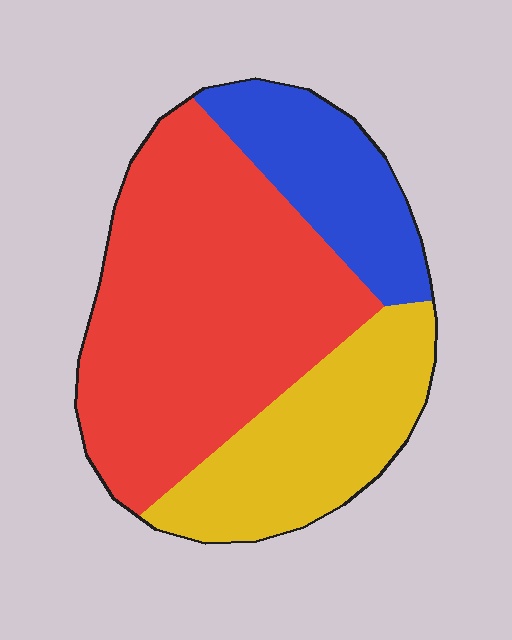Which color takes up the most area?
Red, at roughly 55%.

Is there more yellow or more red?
Red.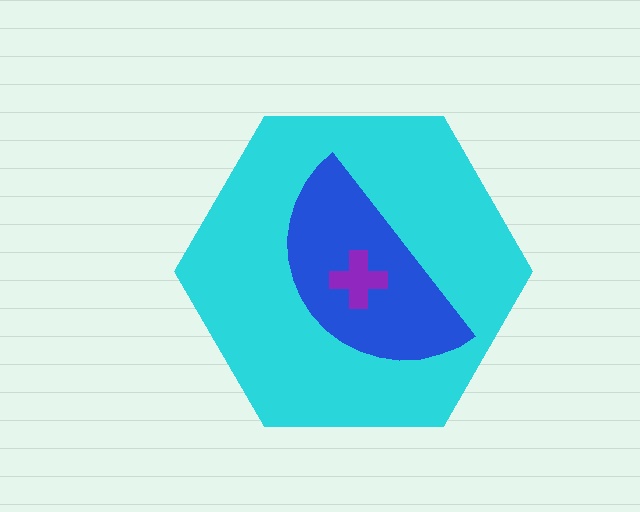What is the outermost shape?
The cyan hexagon.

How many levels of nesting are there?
3.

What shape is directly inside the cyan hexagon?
The blue semicircle.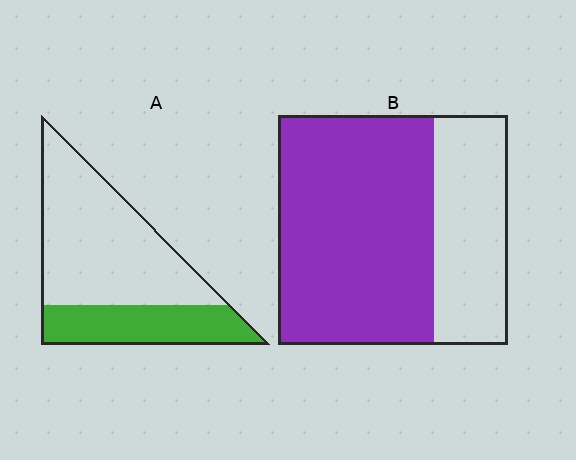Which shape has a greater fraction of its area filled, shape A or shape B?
Shape B.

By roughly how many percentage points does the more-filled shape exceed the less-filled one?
By roughly 35 percentage points (B over A).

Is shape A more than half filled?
No.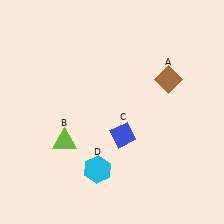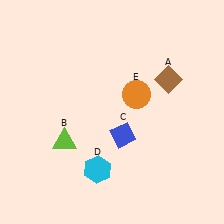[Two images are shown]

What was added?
An orange circle (E) was added in Image 2.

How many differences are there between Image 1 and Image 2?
There is 1 difference between the two images.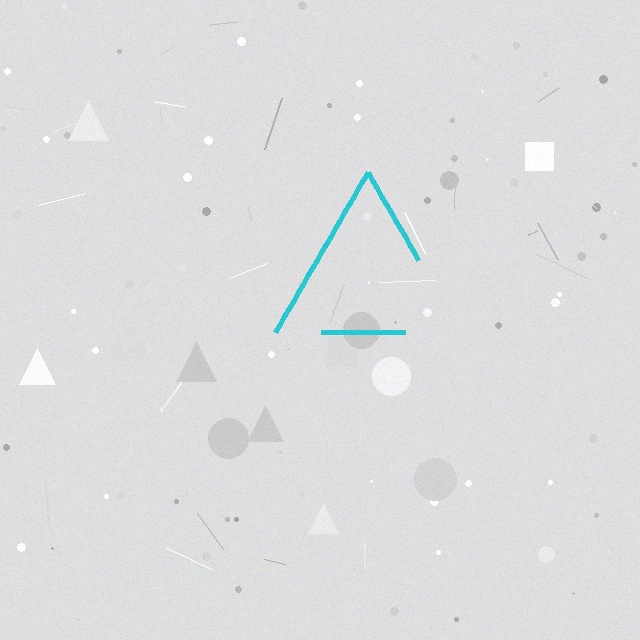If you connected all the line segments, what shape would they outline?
They would outline a triangle.